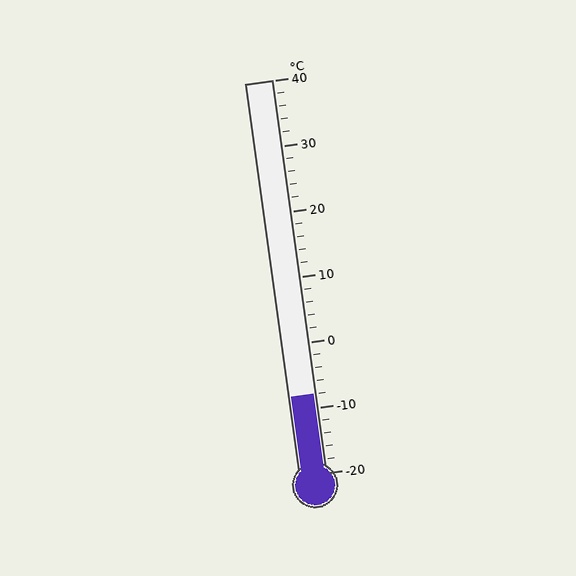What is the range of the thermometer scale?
The thermometer scale ranges from -20°C to 40°C.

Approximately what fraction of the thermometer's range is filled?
The thermometer is filled to approximately 20% of its range.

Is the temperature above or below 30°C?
The temperature is below 30°C.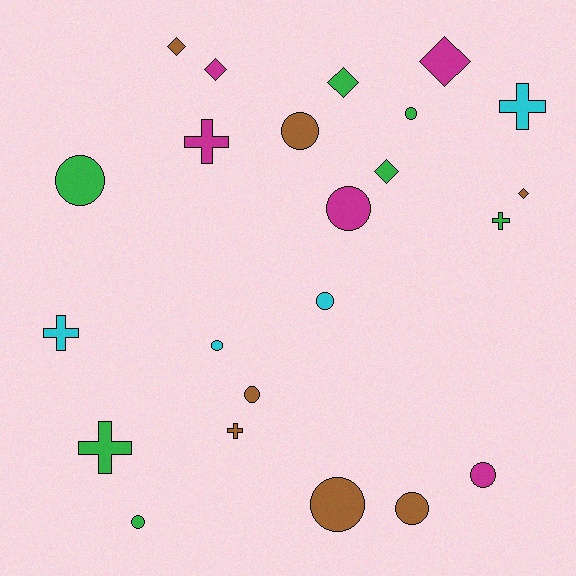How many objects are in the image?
There are 23 objects.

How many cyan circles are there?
There are 2 cyan circles.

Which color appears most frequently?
Green, with 7 objects.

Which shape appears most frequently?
Circle, with 11 objects.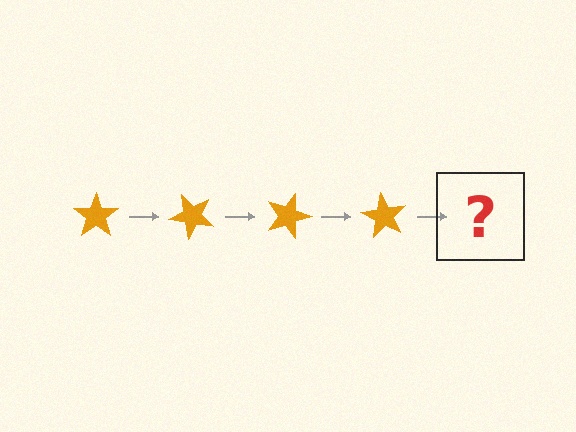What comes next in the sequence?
The next element should be an orange star rotated 180 degrees.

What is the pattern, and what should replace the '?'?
The pattern is that the star rotates 45 degrees each step. The '?' should be an orange star rotated 180 degrees.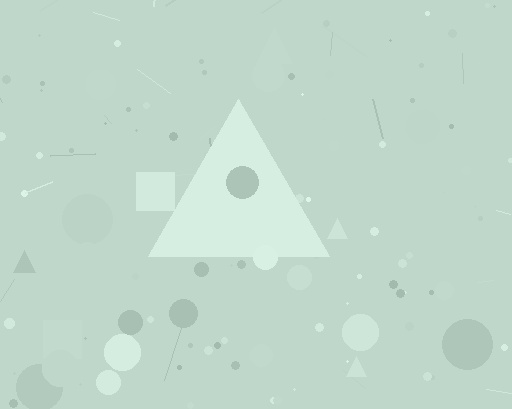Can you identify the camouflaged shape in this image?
The camouflaged shape is a triangle.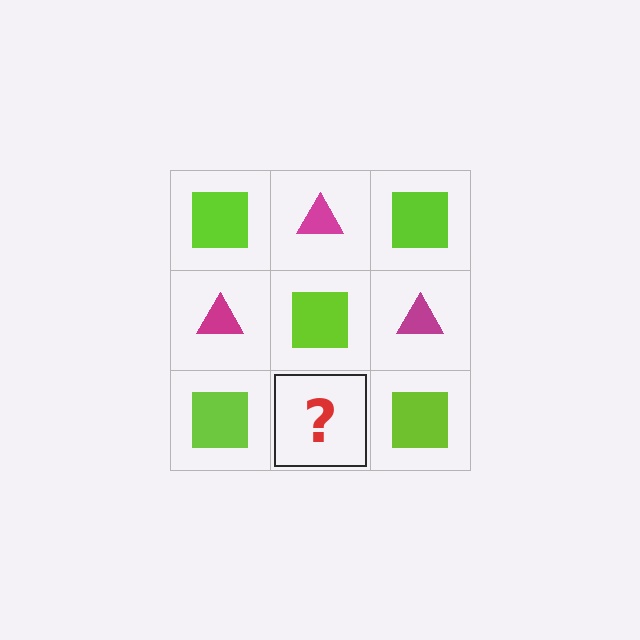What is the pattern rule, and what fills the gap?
The rule is that it alternates lime square and magenta triangle in a checkerboard pattern. The gap should be filled with a magenta triangle.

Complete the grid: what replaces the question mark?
The question mark should be replaced with a magenta triangle.